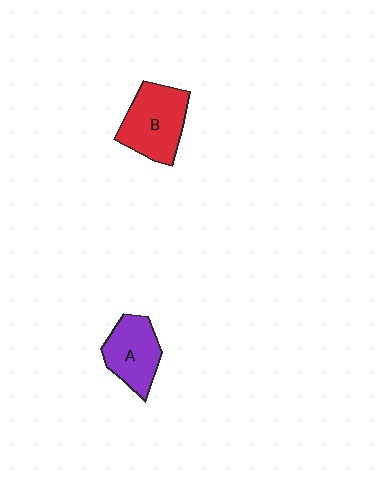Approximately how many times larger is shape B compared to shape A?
Approximately 1.2 times.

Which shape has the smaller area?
Shape A (purple).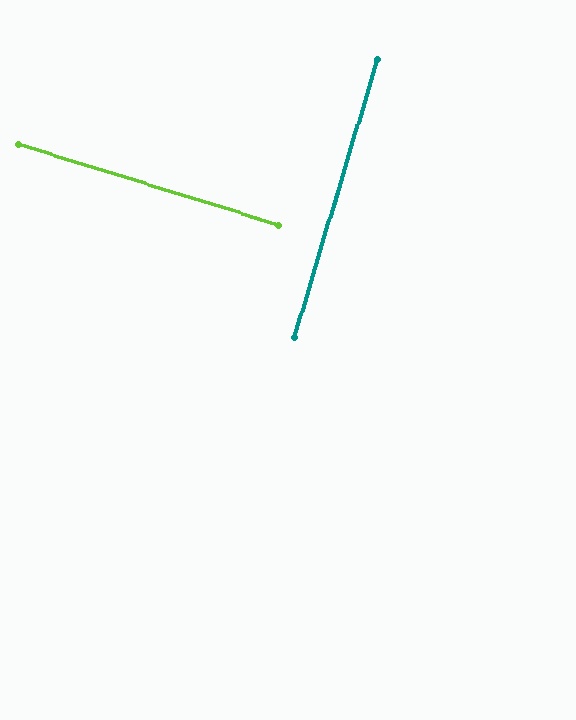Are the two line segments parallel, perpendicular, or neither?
Perpendicular — they meet at approximately 89°.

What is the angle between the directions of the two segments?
Approximately 89 degrees.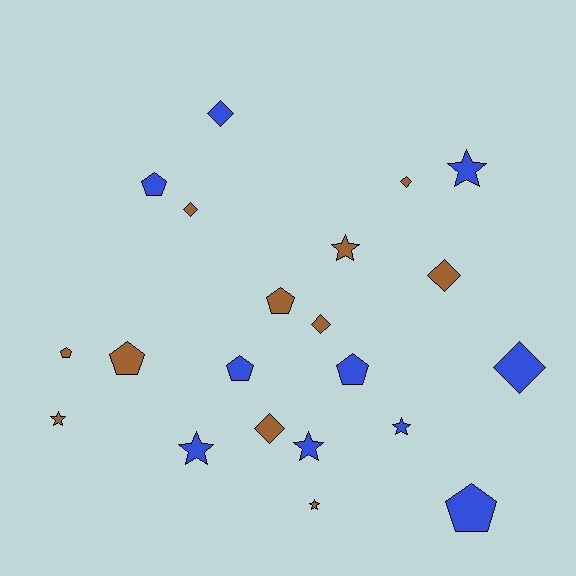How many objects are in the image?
There are 21 objects.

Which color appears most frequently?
Brown, with 11 objects.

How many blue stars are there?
There are 4 blue stars.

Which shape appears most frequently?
Star, with 7 objects.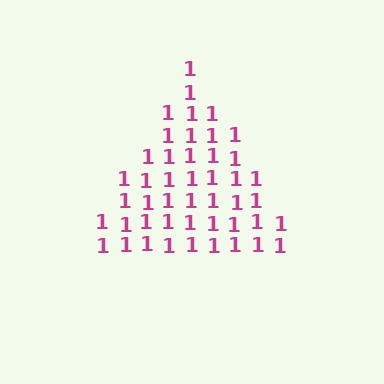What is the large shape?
The large shape is a triangle.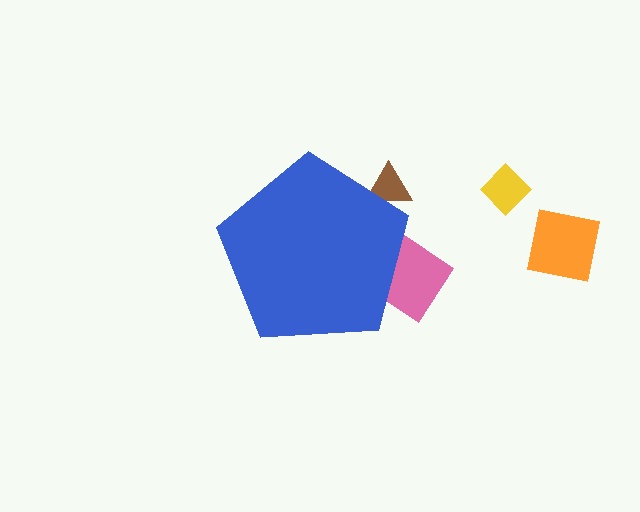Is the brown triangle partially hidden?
Yes, the brown triangle is partially hidden behind the blue pentagon.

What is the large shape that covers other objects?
A blue pentagon.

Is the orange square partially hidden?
No, the orange square is fully visible.